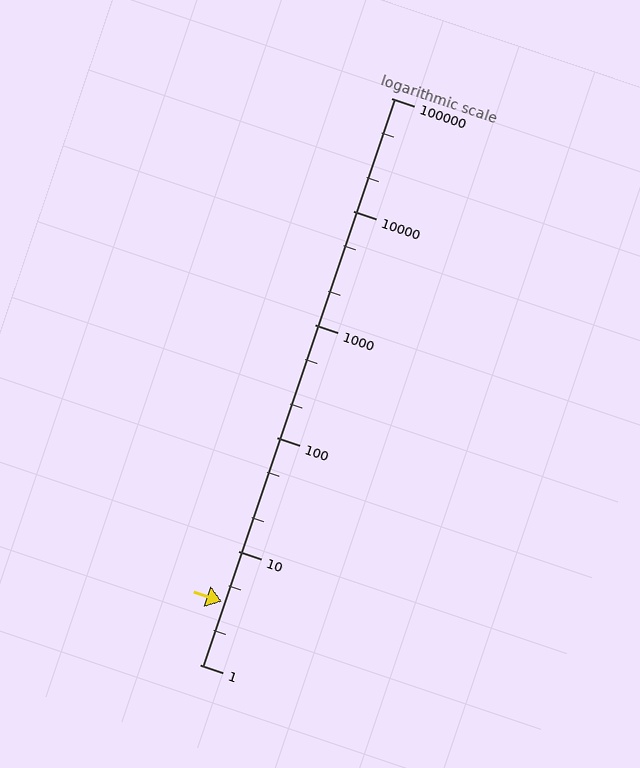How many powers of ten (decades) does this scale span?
The scale spans 5 decades, from 1 to 100000.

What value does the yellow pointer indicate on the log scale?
The pointer indicates approximately 3.6.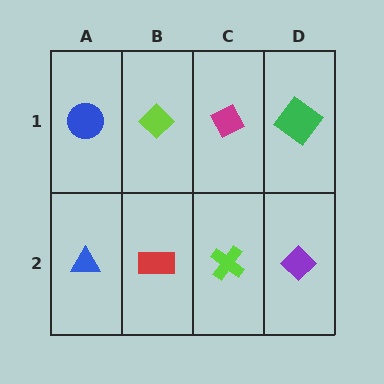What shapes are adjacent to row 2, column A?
A blue circle (row 1, column A), a red rectangle (row 2, column B).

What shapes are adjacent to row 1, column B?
A red rectangle (row 2, column B), a blue circle (row 1, column A), a magenta diamond (row 1, column C).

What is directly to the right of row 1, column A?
A lime diamond.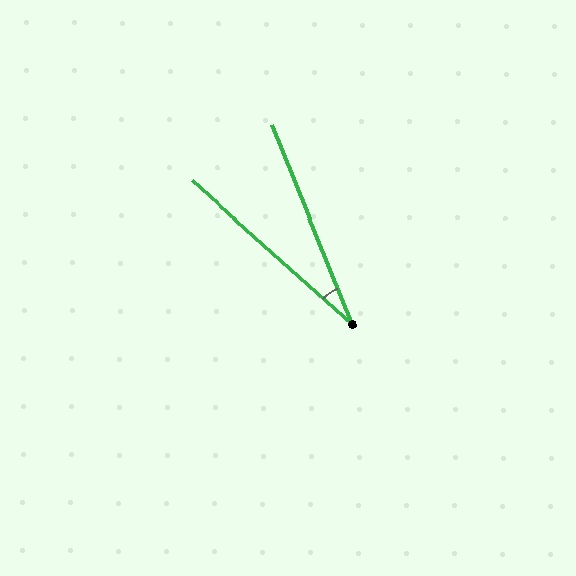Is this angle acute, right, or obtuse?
It is acute.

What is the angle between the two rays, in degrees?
Approximately 26 degrees.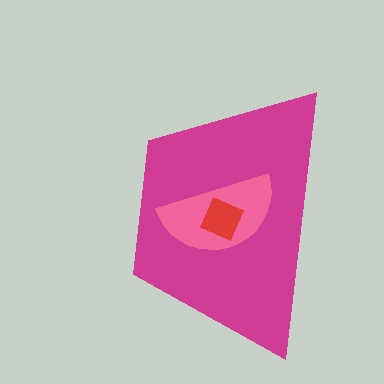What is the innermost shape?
The red square.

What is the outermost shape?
The magenta trapezoid.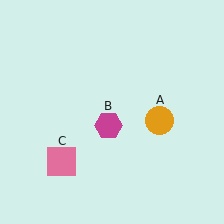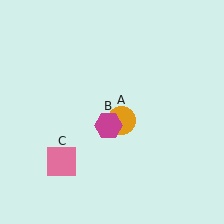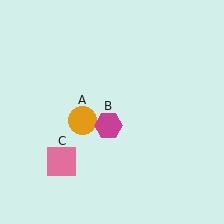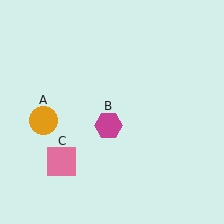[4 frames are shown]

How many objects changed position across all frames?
1 object changed position: orange circle (object A).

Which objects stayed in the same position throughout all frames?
Magenta hexagon (object B) and pink square (object C) remained stationary.